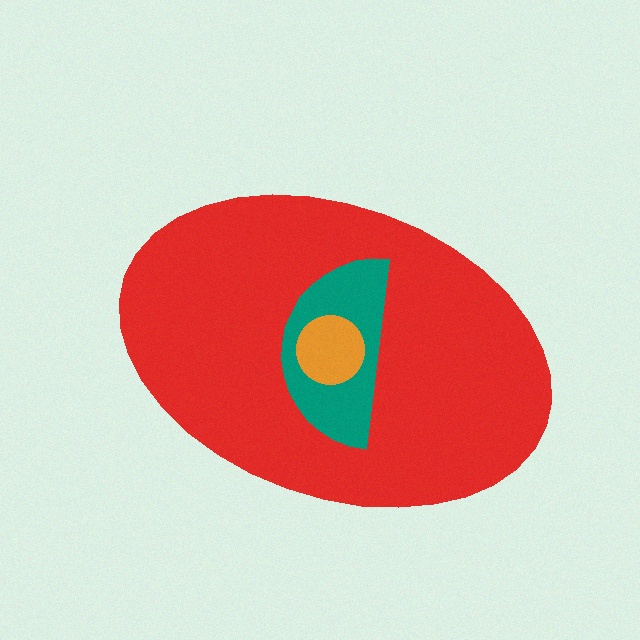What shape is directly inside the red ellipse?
The teal semicircle.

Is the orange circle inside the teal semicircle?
Yes.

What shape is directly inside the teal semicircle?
The orange circle.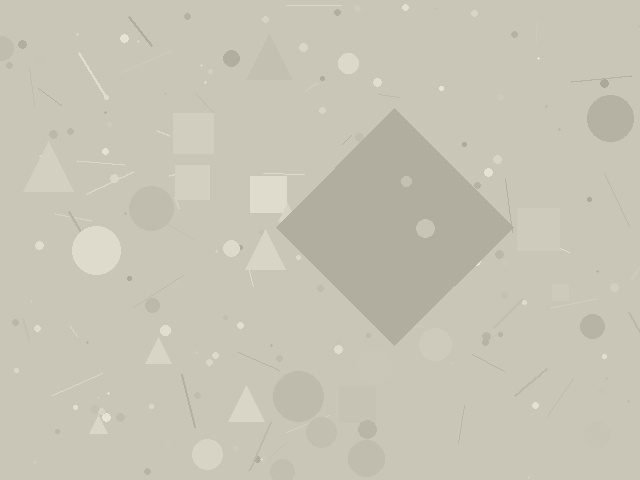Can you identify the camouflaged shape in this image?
The camouflaged shape is a diamond.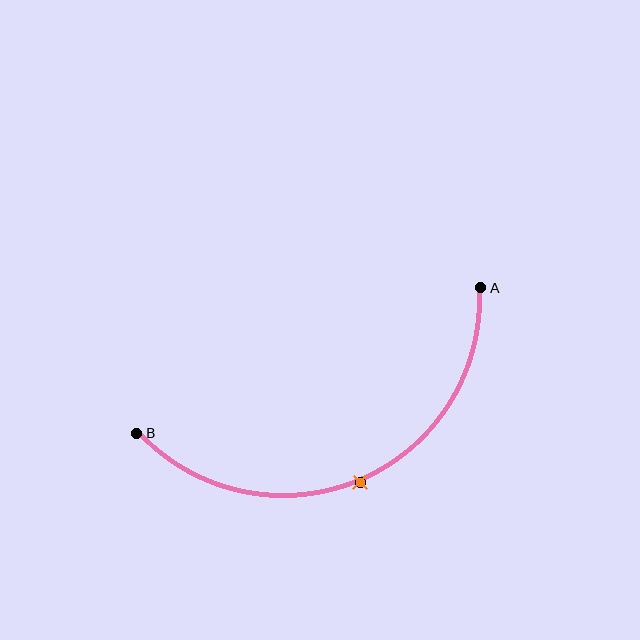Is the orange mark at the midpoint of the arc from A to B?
Yes. The orange mark lies on the arc at equal arc-length from both A and B — it is the arc midpoint.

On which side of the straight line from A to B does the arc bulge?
The arc bulges below the straight line connecting A and B.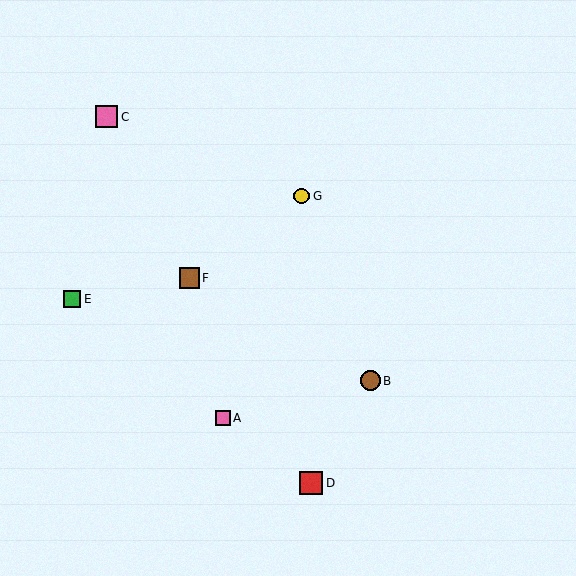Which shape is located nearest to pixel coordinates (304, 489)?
The red square (labeled D) at (311, 483) is nearest to that location.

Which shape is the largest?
The red square (labeled D) is the largest.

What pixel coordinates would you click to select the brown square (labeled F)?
Click at (189, 278) to select the brown square F.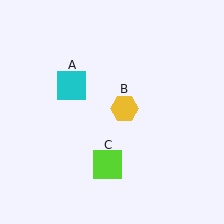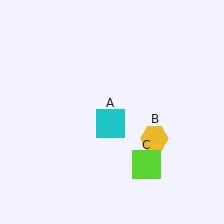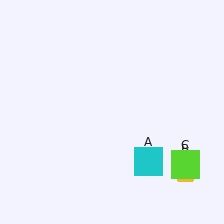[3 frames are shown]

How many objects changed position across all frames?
3 objects changed position: cyan square (object A), yellow hexagon (object B), lime square (object C).